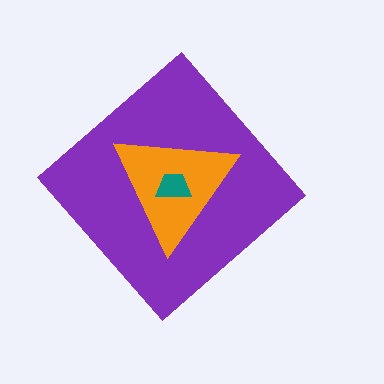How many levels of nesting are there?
3.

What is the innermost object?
The teal trapezoid.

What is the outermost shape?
The purple diamond.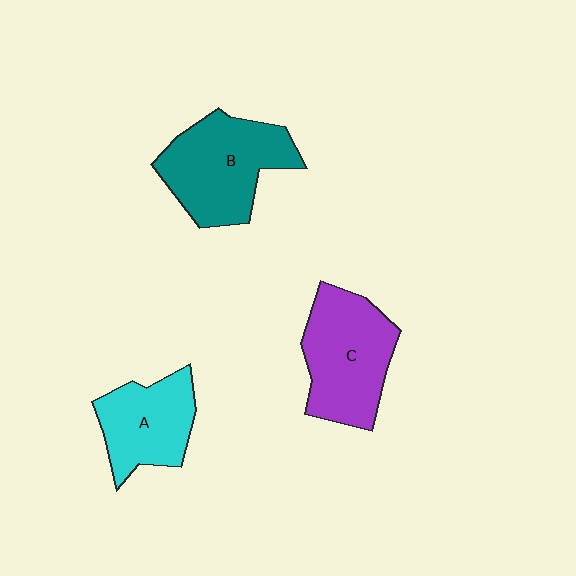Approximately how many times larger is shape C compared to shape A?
Approximately 1.3 times.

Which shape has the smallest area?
Shape A (cyan).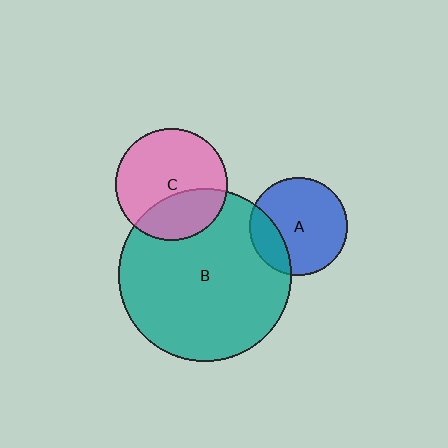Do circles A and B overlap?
Yes.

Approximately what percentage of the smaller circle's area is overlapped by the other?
Approximately 20%.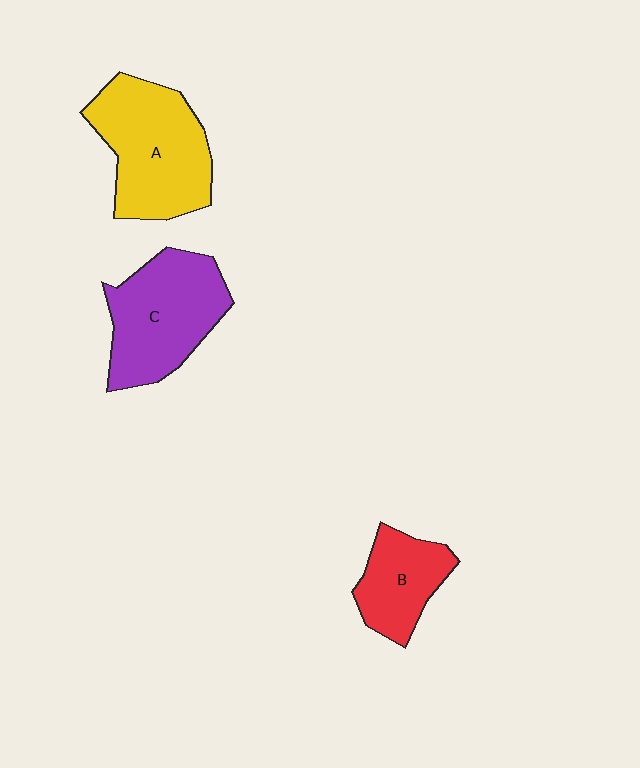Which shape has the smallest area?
Shape B (red).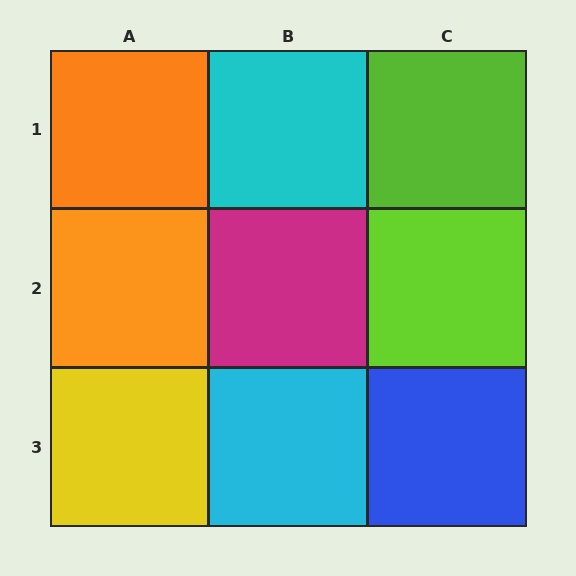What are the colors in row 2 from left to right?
Orange, magenta, lime.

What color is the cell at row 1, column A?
Orange.